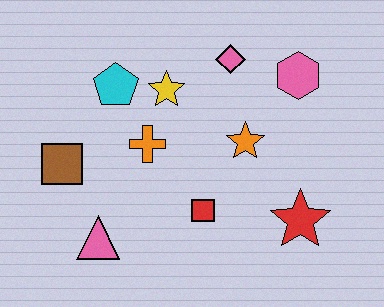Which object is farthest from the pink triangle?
The pink hexagon is farthest from the pink triangle.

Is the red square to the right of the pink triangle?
Yes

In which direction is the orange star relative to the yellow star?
The orange star is to the right of the yellow star.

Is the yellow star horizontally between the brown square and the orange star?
Yes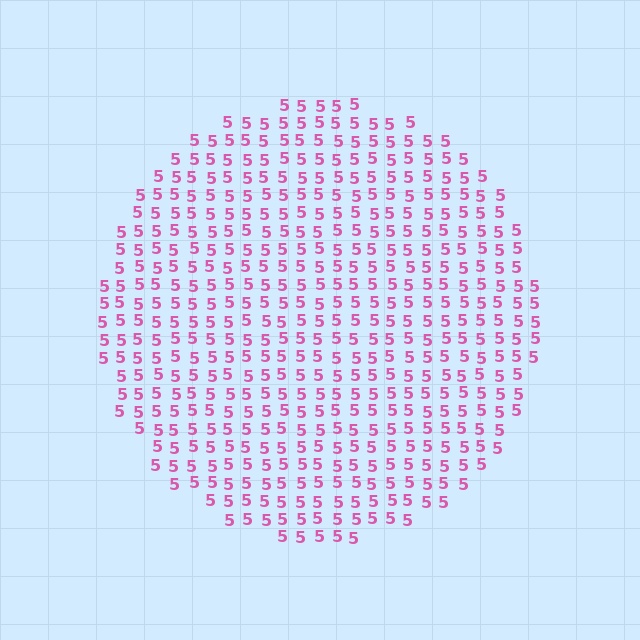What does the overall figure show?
The overall figure shows a circle.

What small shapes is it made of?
It is made of small digit 5's.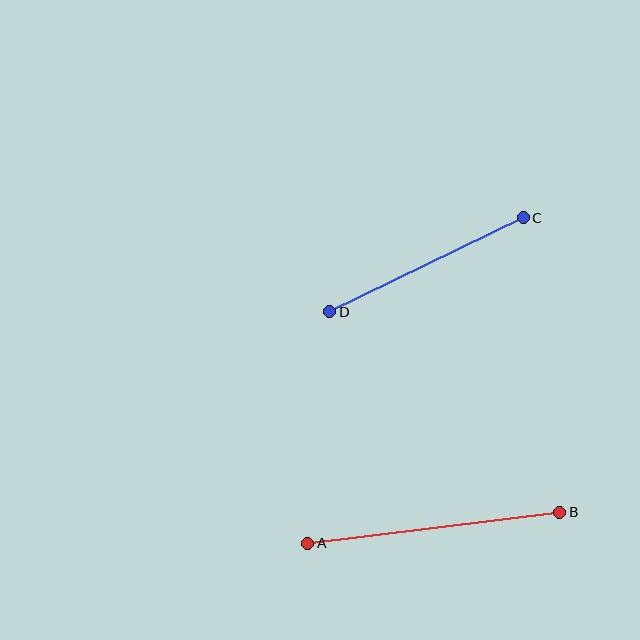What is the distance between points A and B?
The distance is approximately 253 pixels.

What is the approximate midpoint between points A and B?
The midpoint is at approximately (434, 528) pixels.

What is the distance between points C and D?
The distance is approximately 215 pixels.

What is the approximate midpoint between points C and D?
The midpoint is at approximately (427, 265) pixels.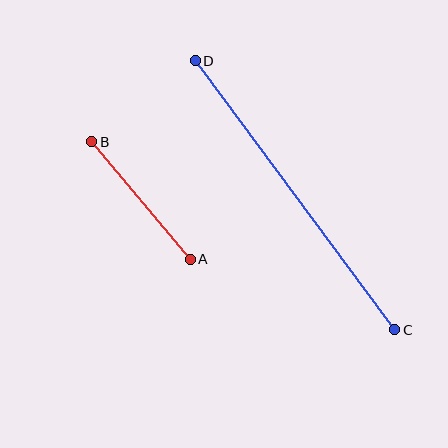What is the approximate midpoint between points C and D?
The midpoint is at approximately (295, 195) pixels.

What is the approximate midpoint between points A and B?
The midpoint is at approximately (141, 200) pixels.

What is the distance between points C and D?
The distance is approximately 335 pixels.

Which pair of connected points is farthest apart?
Points C and D are farthest apart.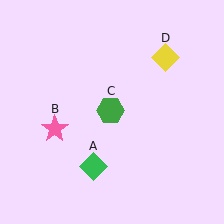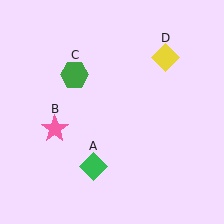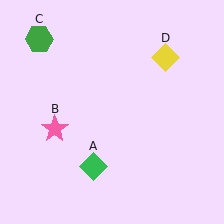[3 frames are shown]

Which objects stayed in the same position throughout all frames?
Green diamond (object A) and pink star (object B) and yellow diamond (object D) remained stationary.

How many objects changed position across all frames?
1 object changed position: green hexagon (object C).